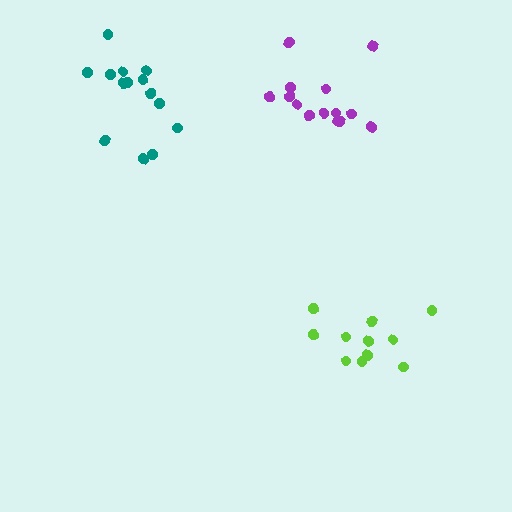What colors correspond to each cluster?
The clusters are colored: purple, teal, lime.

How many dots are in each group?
Group 1: 14 dots, Group 2: 14 dots, Group 3: 11 dots (39 total).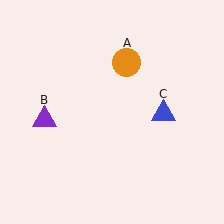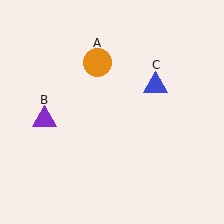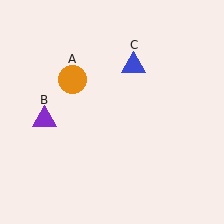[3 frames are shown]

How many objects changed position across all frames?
2 objects changed position: orange circle (object A), blue triangle (object C).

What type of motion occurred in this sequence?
The orange circle (object A), blue triangle (object C) rotated counterclockwise around the center of the scene.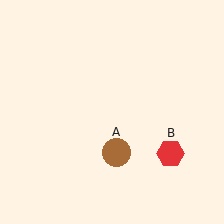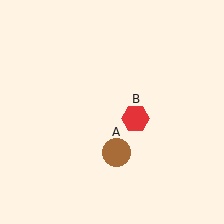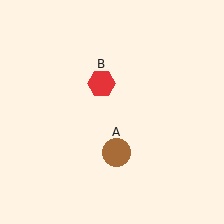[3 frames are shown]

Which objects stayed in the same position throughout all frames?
Brown circle (object A) remained stationary.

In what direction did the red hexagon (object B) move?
The red hexagon (object B) moved up and to the left.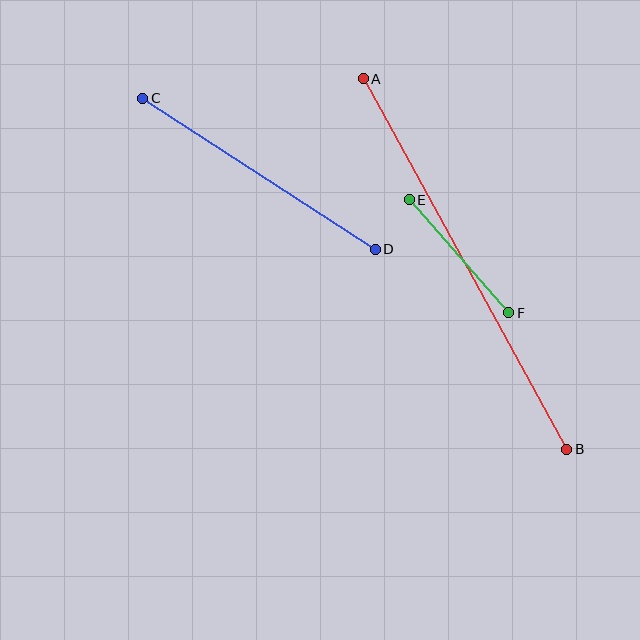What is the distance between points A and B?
The distance is approximately 423 pixels.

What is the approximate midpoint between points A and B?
The midpoint is at approximately (465, 264) pixels.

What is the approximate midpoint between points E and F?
The midpoint is at approximately (459, 256) pixels.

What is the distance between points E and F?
The distance is approximately 151 pixels.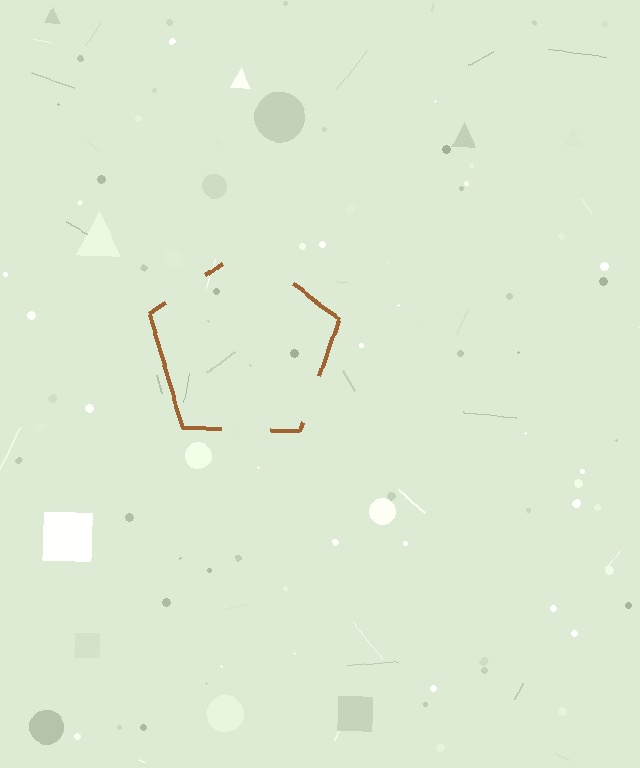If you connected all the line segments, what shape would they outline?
They would outline a pentagon.